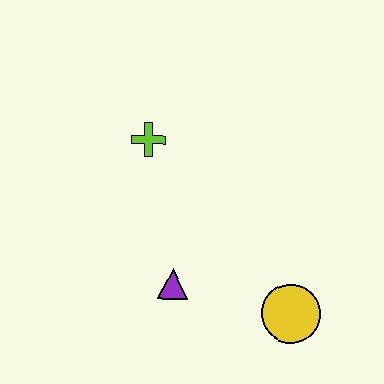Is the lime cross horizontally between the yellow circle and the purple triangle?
No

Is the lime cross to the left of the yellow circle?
Yes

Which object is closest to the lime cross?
The purple triangle is closest to the lime cross.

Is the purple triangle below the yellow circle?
No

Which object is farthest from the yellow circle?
The lime cross is farthest from the yellow circle.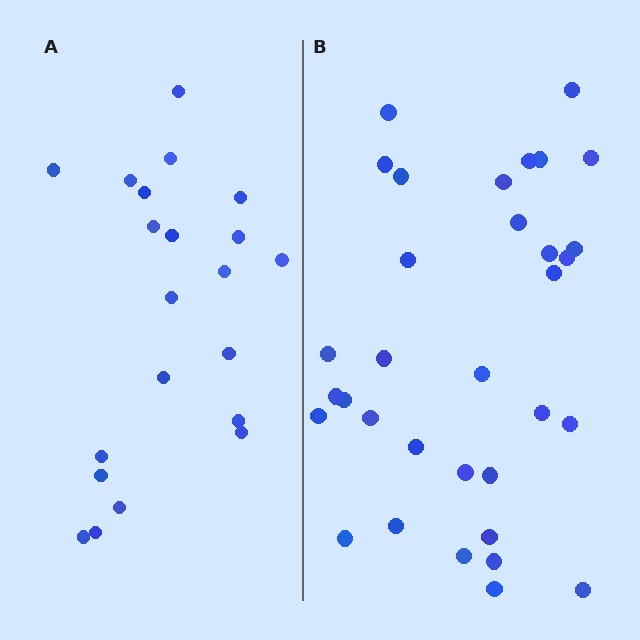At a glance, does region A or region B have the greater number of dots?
Region B (the right region) has more dots.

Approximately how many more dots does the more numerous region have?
Region B has roughly 12 or so more dots than region A.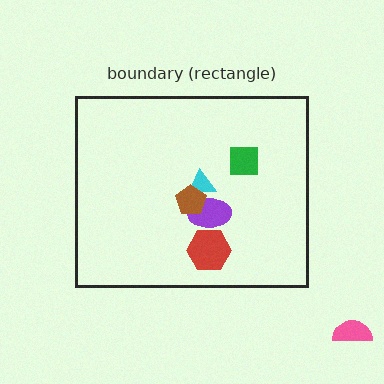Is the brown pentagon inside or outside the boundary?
Inside.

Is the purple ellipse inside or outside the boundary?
Inside.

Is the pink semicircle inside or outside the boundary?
Outside.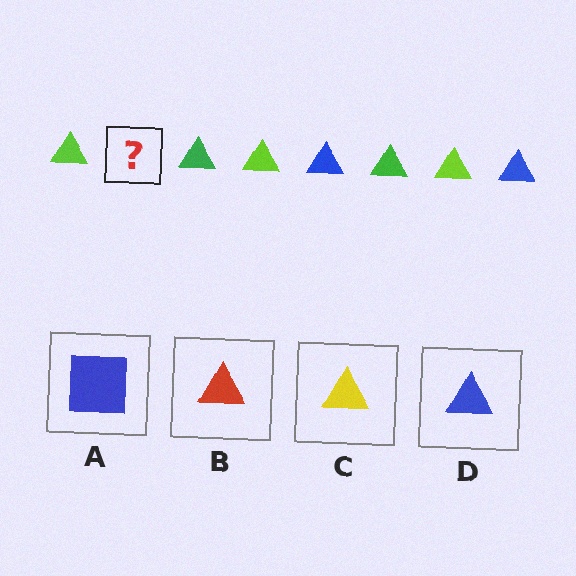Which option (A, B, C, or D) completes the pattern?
D.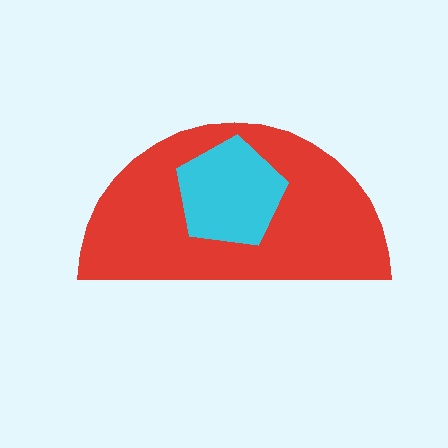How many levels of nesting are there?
2.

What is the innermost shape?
The cyan pentagon.